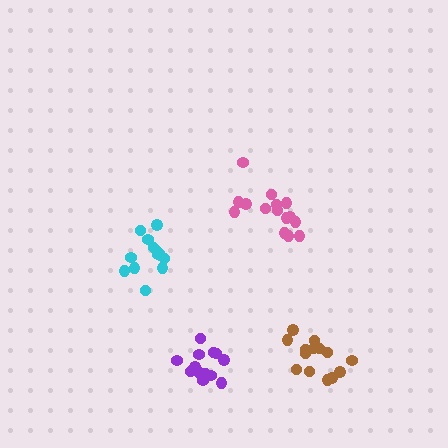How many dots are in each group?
Group 1: 15 dots, Group 2: 14 dots, Group 3: 13 dots, Group 4: 13 dots (55 total).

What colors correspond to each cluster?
The clusters are colored: pink, brown, purple, cyan.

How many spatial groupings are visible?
There are 4 spatial groupings.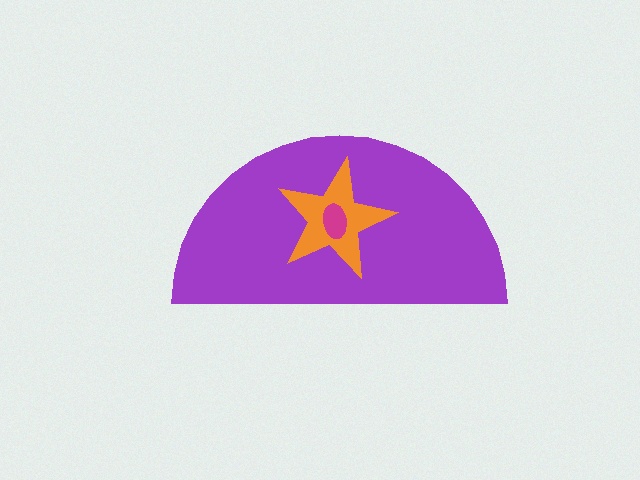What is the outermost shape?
The purple semicircle.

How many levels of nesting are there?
3.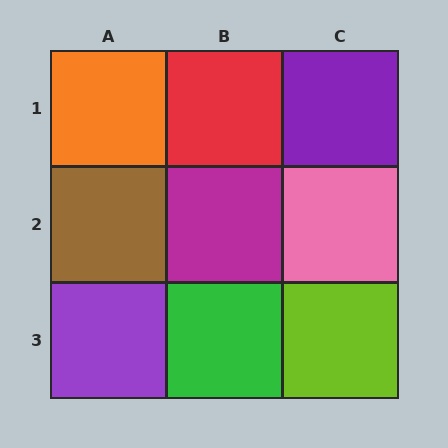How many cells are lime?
1 cell is lime.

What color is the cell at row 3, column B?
Green.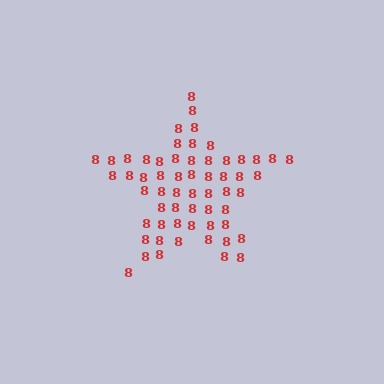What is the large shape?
The large shape is a star.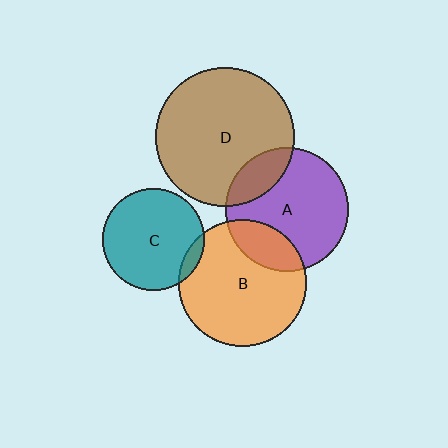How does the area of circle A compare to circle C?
Approximately 1.5 times.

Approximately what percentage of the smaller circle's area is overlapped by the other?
Approximately 10%.